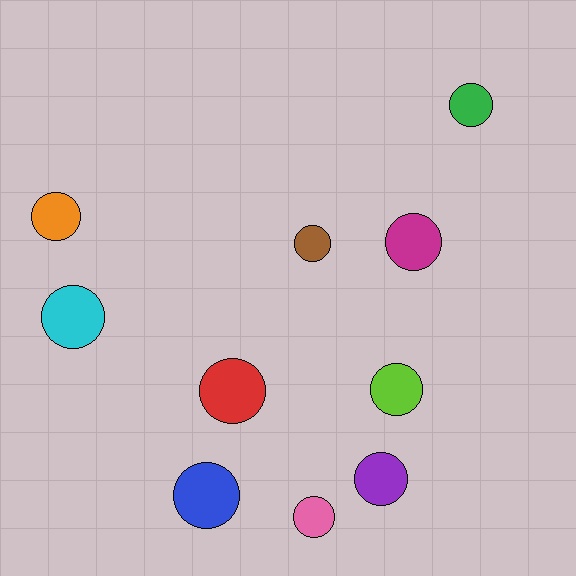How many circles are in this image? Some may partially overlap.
There are 10 circles.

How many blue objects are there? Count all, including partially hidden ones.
There is 1 blue object.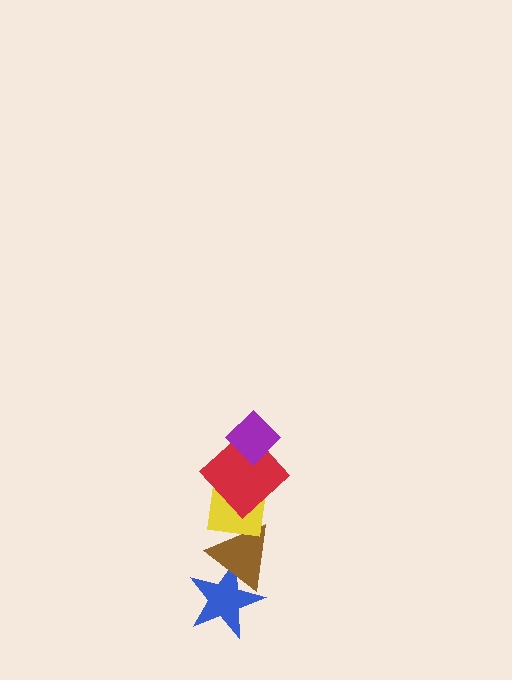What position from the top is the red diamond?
The red diamond is 2nd from the top.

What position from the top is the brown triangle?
The brown triangle is 4th from the top.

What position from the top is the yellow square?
The yellow square is 3rd from the top.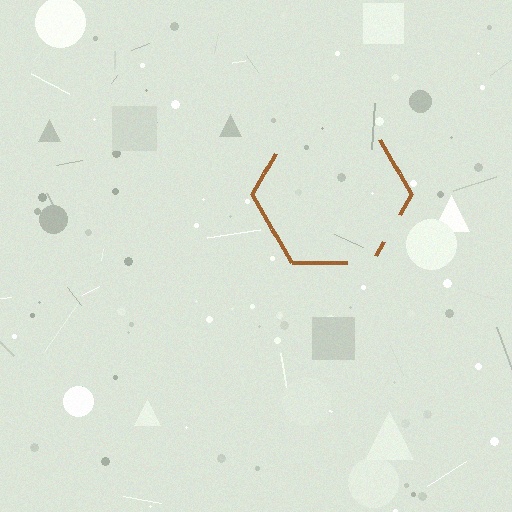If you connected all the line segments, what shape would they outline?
They would outline a hexagon.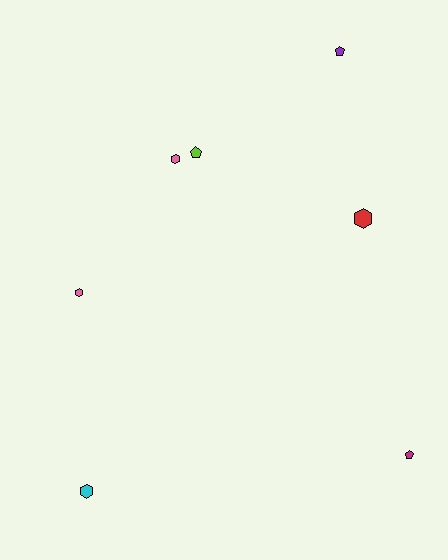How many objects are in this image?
There are 7 objects.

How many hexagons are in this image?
There are 4 hexagons.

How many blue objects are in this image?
There are no blue objects.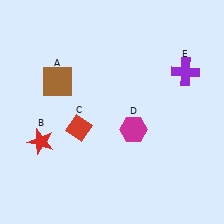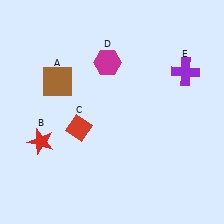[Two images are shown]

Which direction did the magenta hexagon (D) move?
The magenta hexagon (D) moved up.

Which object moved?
The magenta hexagon (D) moved up.